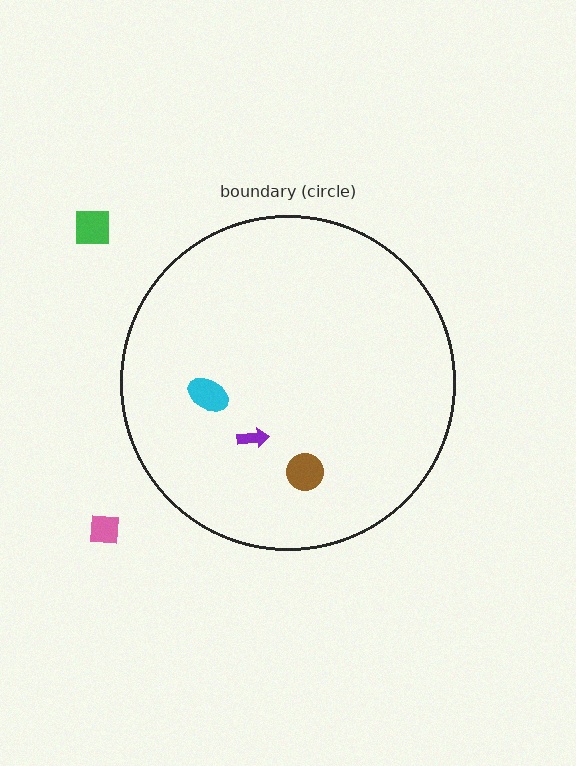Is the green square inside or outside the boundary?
Outside.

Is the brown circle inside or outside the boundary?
Inside.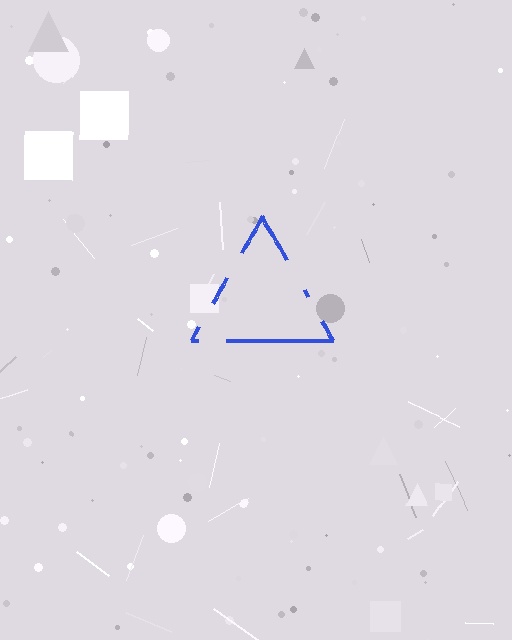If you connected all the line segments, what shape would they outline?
They would outline a triangle.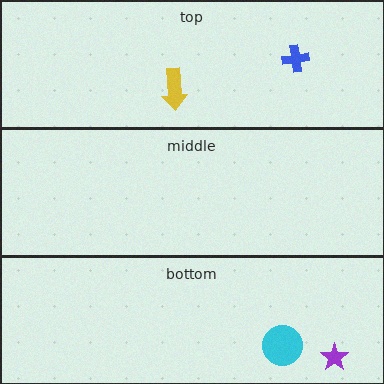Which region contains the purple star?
The bottom region.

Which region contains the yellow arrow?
The top region.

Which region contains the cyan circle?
The bottom region.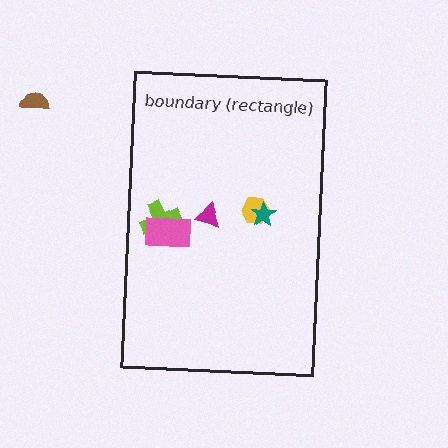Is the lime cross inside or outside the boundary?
Inside.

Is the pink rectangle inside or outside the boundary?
Inside.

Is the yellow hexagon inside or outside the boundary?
Inside.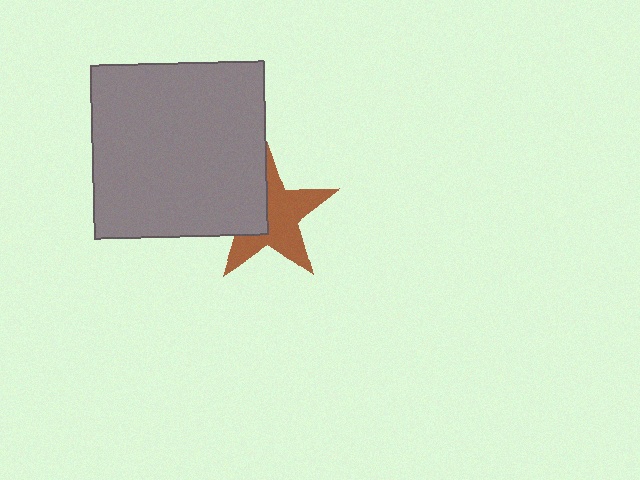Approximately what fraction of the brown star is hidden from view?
Roughly 39% of the brown star is hidden behind the gray square.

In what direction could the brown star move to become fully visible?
The brown star could move right. That would shift it out from behind the gray square entirely.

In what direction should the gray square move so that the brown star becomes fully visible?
The gray square should move left. That is the shortest direction to clear the overlap and leave the brown star fully visible.